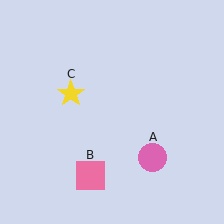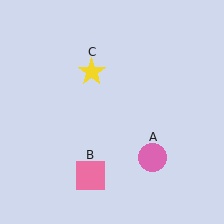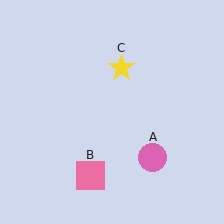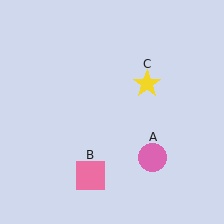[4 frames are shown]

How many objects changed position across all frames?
1 object changed position: yellow star (object C).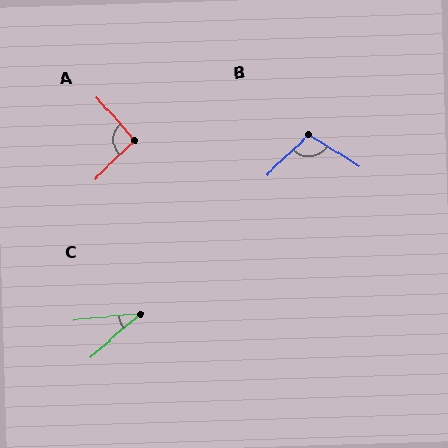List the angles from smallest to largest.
C (36°), A (93°), B (105°).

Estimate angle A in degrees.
Approximately 93 degrees.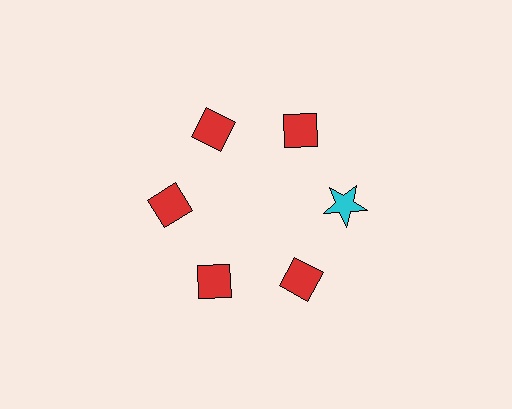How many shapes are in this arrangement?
There are 6 shapes arranged in a ring pattern.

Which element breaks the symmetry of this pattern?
The cyan star at roughly the 3 o'clock position breaks the symmetry. All other shapes are red diamonds.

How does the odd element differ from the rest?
It differs in both color (cyan instead of red) and shape (star instead of diamond).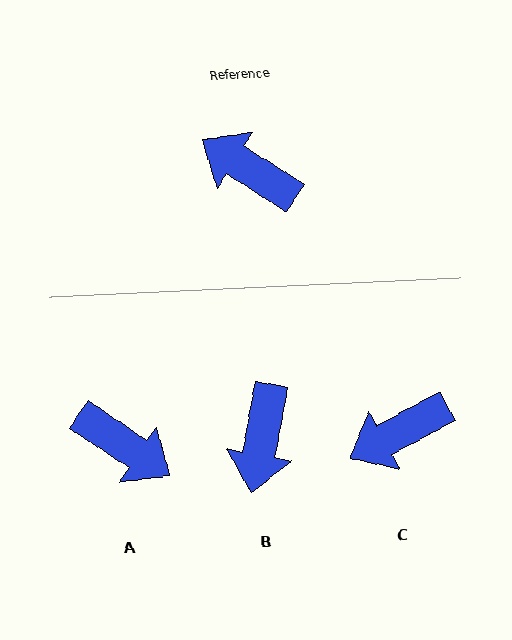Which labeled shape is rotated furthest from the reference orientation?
A, about 178 degrees away.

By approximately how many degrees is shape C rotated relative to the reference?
Approximately 60 degrees counter-clockwise.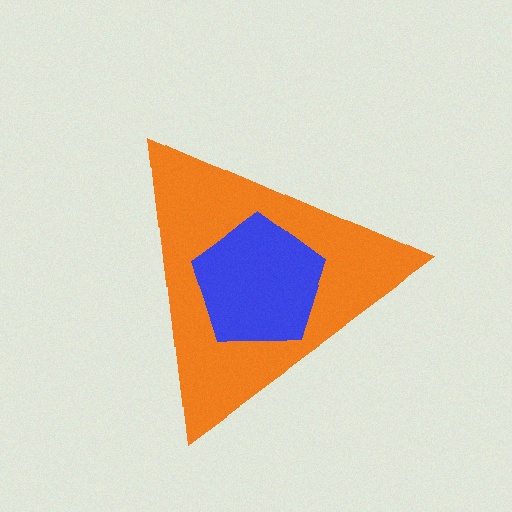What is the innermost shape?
The blue pentagon.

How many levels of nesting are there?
2.